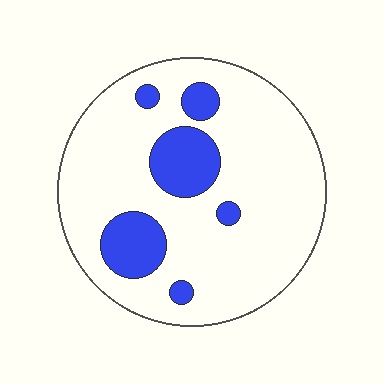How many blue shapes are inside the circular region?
6.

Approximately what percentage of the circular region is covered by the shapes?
Approximately 20%.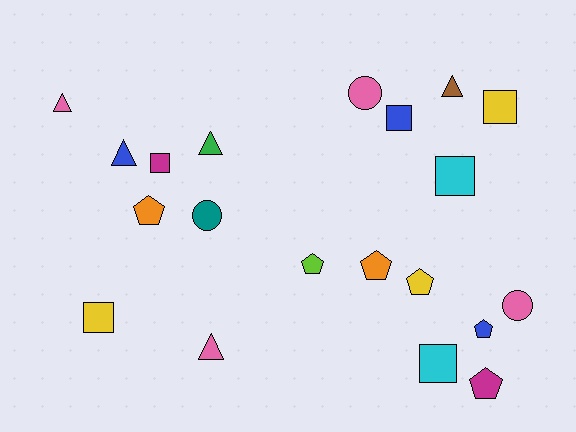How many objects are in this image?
There are 20 objects.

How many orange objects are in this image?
There are 2 orange objects.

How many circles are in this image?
There are 3 circles.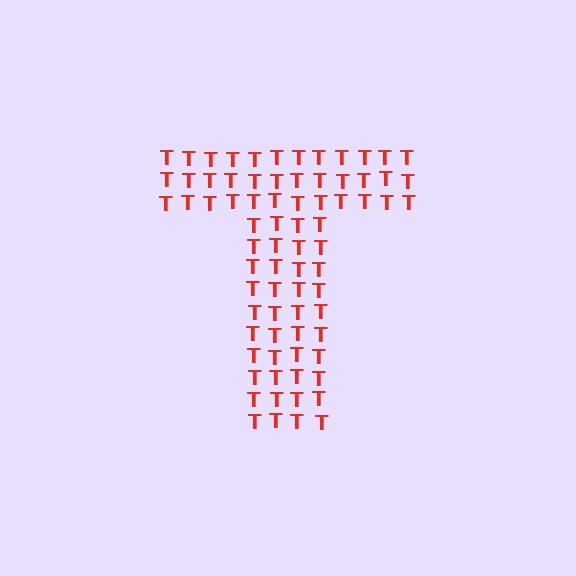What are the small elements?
The small elements are letter T's.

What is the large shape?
The large shape is the letter T.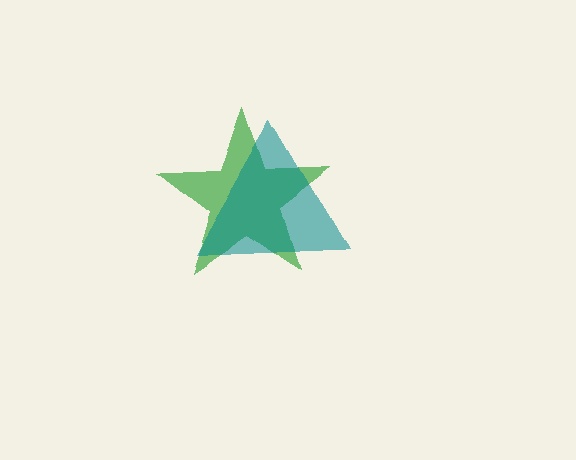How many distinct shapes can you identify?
There are 2 distinct shapes: a green star, a teal triangle.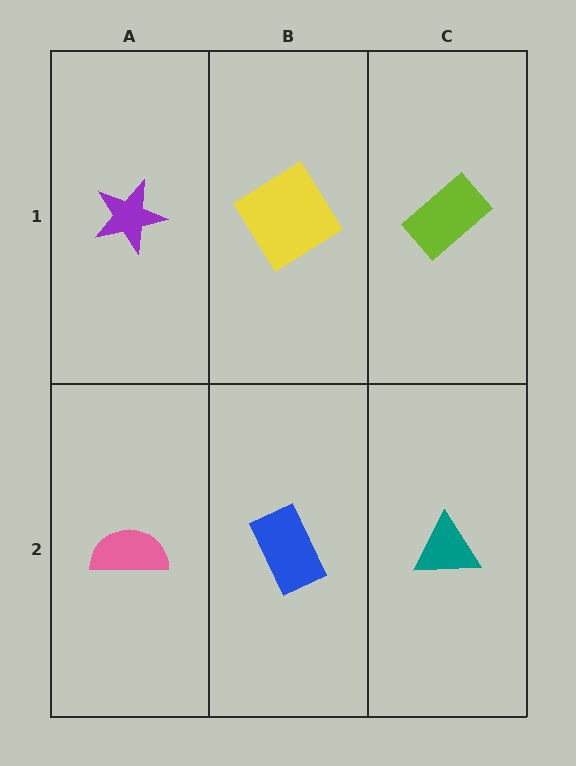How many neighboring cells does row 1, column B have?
3.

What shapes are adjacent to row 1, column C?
A teal triangle (row 2, column C), a yellow diamond (row 1, column B).